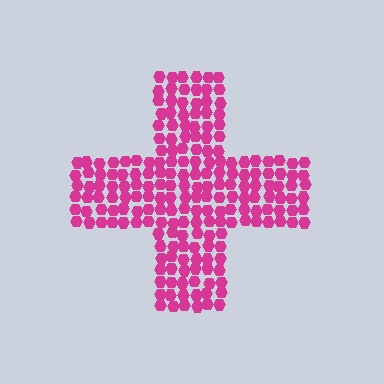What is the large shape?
The large shape is a cross.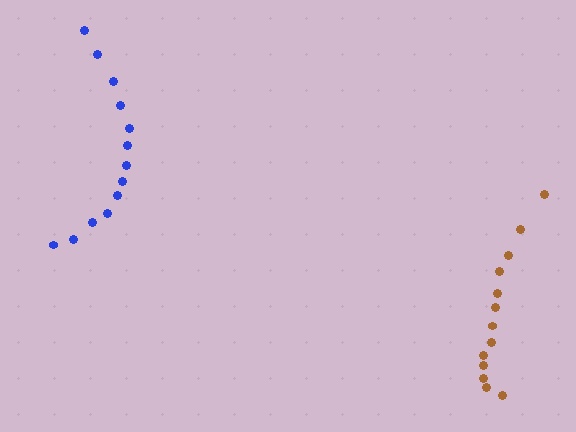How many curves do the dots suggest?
There are 2 distinct paths.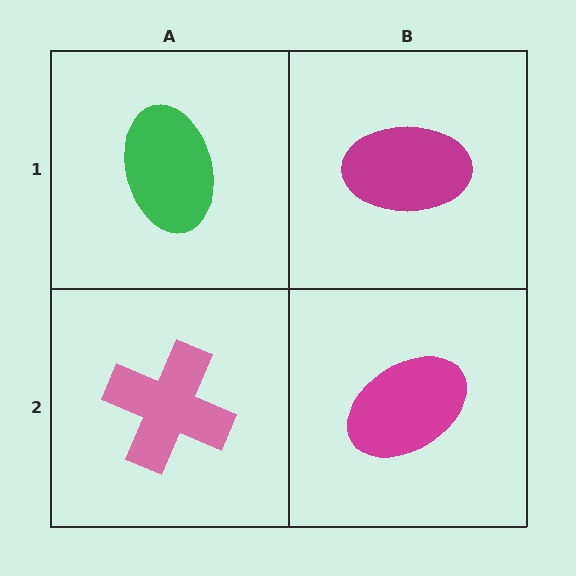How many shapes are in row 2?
2 shapes.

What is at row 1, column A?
A green ellipse.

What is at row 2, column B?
A magenta ellipse.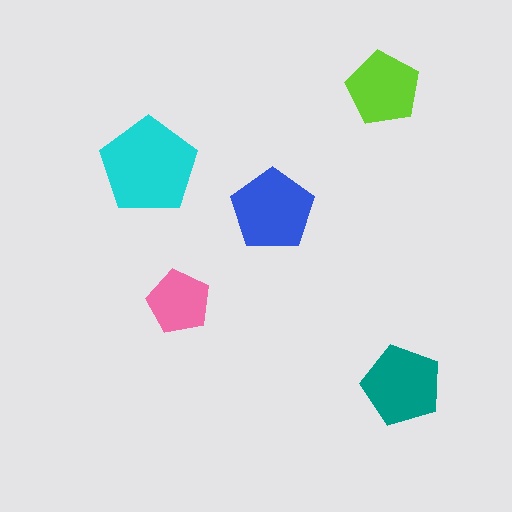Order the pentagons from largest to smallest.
the cyan one, the blue one, the teal one, the lime one, the pink one.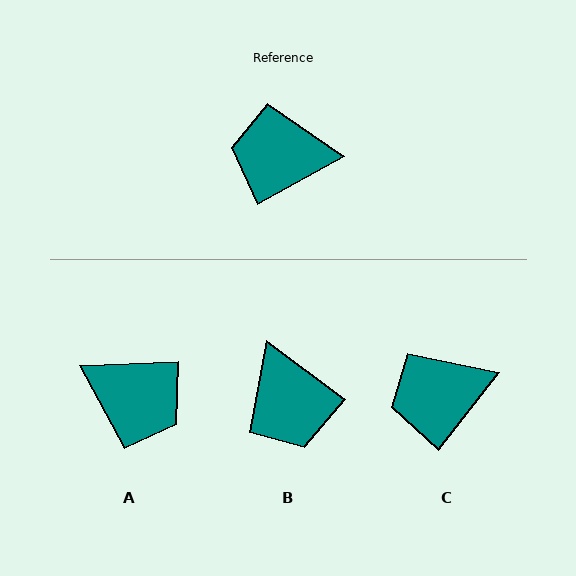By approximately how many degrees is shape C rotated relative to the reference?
Approximately 23 degrees counter-clockwise.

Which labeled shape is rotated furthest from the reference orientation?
A, about 153 degrees away.